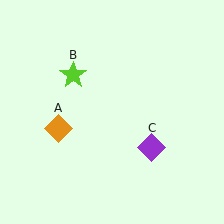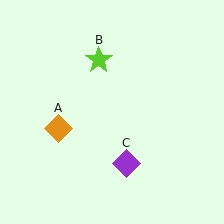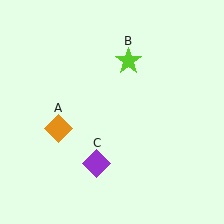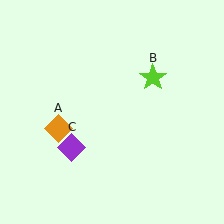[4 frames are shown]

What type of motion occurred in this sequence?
The lime star (object B), purple diamond (object C) rotated clockwise around the center of the scene.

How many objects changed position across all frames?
2 objects changed position: lime star (object B), purple diamond (object C).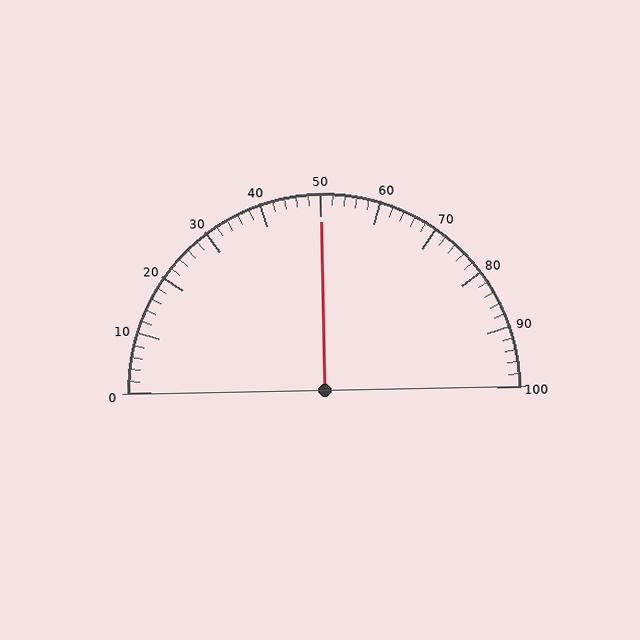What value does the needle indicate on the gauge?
The needle indicates approximately 50.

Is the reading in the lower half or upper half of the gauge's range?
The reading is in the upper half of the range (0 to 100).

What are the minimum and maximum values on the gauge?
The gauge ranges from 0 to 100.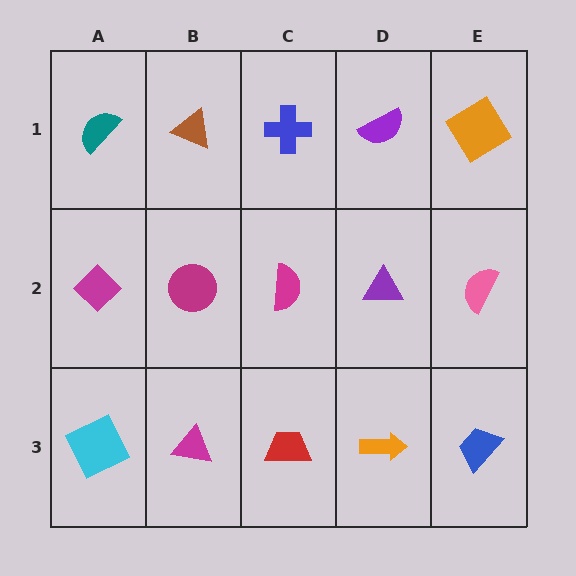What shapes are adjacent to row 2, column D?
A purple semicircle (row 1, column D), an orange arrow (row 3, column D), a magenta semicircle (row 2, column C), a pink semicircle (row 2, column E).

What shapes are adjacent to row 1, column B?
A magenta circle (row 2, column B), a teal semicircle (row 1, column A), a blue cross (row 1, column C).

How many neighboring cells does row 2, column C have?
4.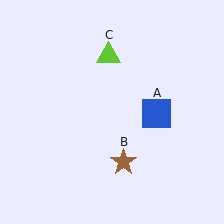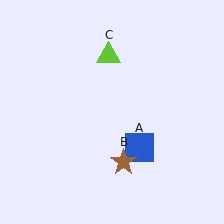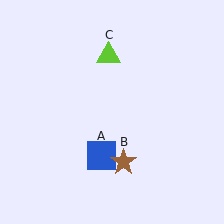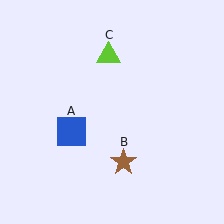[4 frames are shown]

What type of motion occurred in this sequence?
The blue square (object A) rotated clockwise around the center of the scene.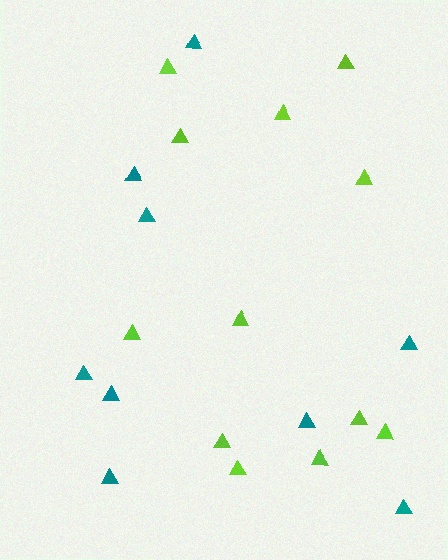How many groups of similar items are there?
There are 2 groups: one group of teal triangles (9) and one group of lime triangles (12).